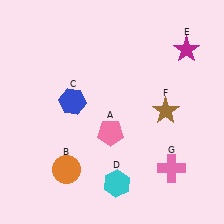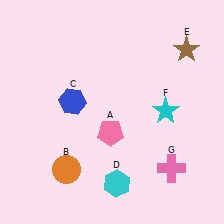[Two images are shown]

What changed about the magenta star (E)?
In Image 1, E is magenta. In Image 2, it changed to brown.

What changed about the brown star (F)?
In Image 1, F is brown. In Image 2, it changed to cyan.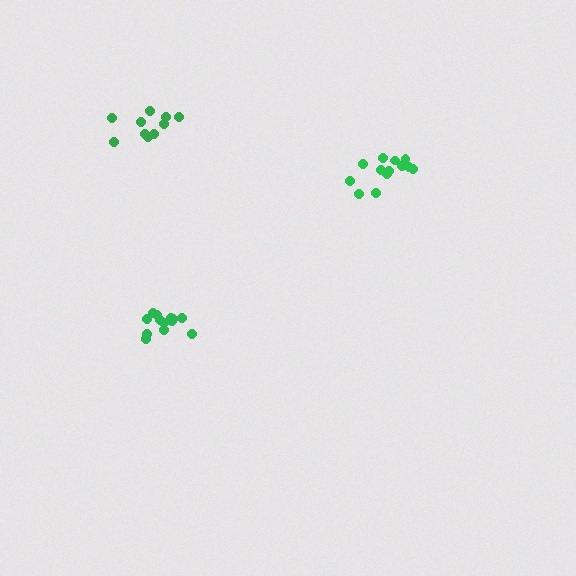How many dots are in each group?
Group 1: 10 dots, Group 2: 13 dots, Group 3: 13 dots (36 total).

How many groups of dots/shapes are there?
There are 3 groups.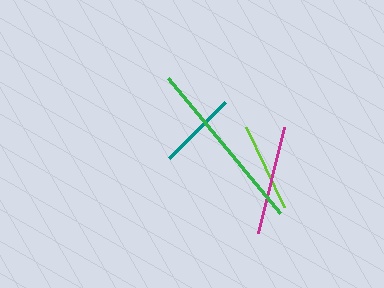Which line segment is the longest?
The green line is the longest at approximately 176 pixels.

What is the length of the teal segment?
The teal segment is approximately 80 pixels long.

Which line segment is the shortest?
The teal line is the shortest at approximately 80 pixels.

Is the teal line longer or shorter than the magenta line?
The magenta line is longer than the teal line.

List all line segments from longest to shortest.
From longest to shortest: green, magenta, lime, teal.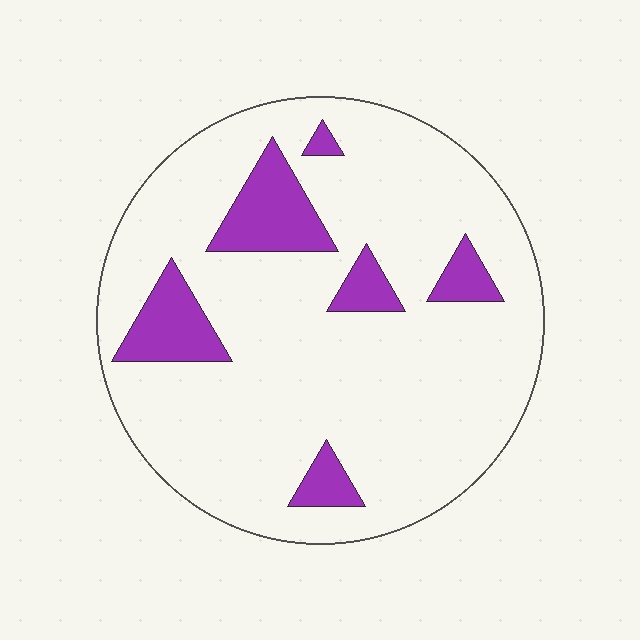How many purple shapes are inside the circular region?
6.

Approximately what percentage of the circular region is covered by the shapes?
Approximately 15%.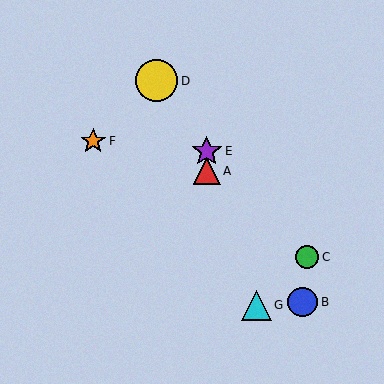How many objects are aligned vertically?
2 objects (A, E) are aligned vertically.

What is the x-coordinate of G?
Object G is at x≈257.